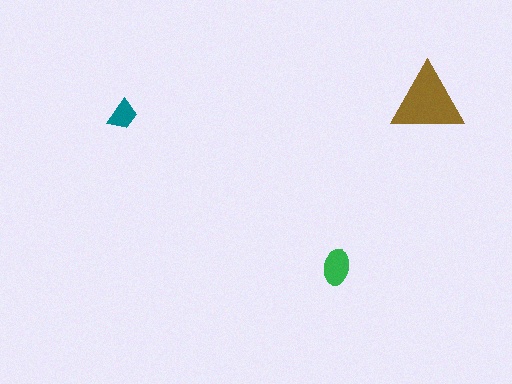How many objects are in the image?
There are 3 objects in the image.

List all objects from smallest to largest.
The teal trapezoid, the green ellipse, the brown triangle.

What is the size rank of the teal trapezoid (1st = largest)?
3rd.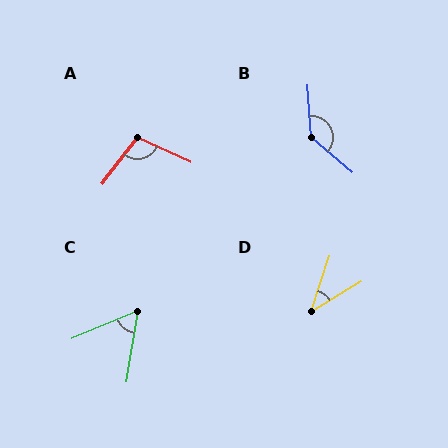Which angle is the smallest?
D, at approximately 41 degrees.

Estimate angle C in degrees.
Approximately 57 degrees.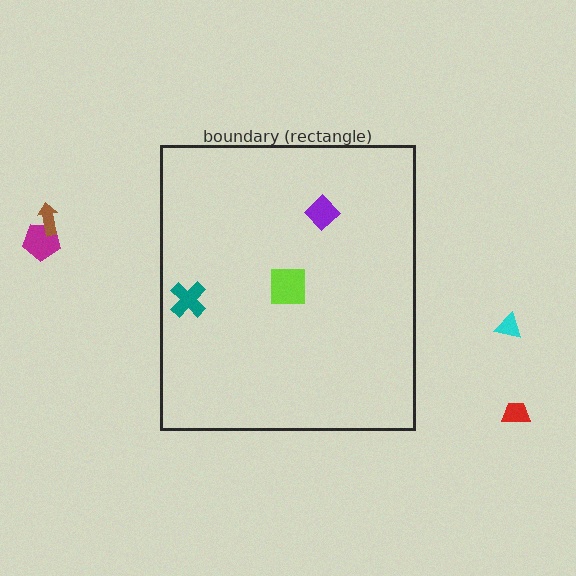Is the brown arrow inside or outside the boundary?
Outside.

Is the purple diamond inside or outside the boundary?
Inside.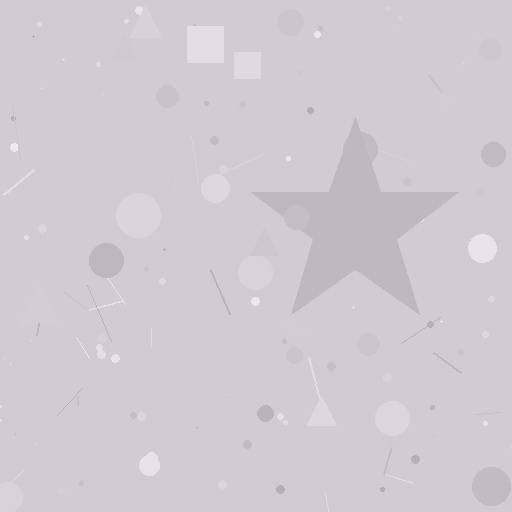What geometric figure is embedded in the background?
A star is embedded in the background.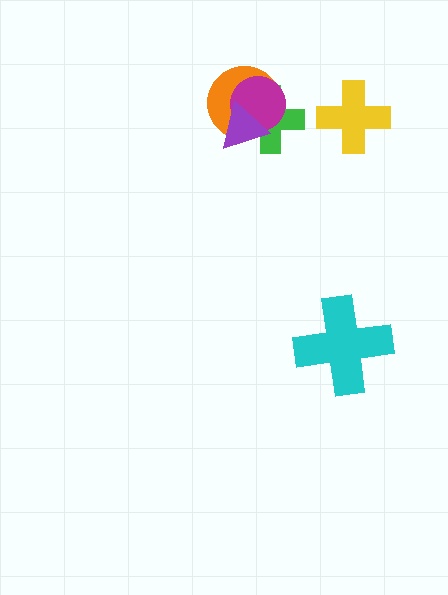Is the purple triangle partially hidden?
No, no other shape covers it.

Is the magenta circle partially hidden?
Yes, it is partially covered by another shape.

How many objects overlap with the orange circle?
3 objects overlap with the orange circle.